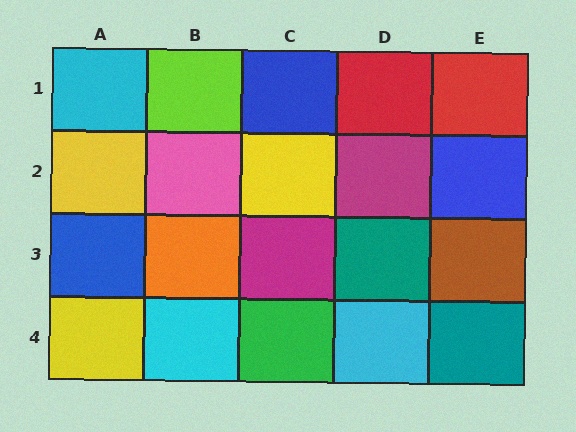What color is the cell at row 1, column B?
Lime.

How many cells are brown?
1 cell is brown.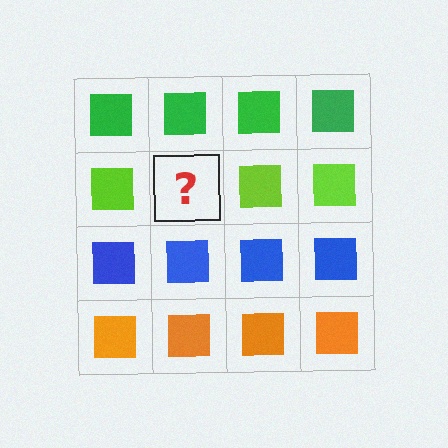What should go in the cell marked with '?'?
The missing cell should contain a lime square.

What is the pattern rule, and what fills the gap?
The rule is that each row has a consistent color. The gap should be filled with a lime square.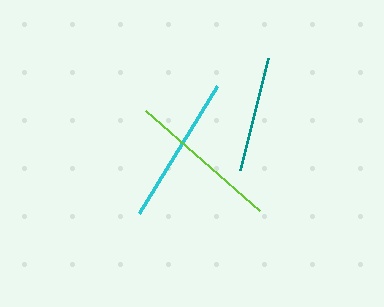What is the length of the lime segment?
The lime segment is approximately 151 pixels long.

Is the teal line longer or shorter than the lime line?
The lime line is longer than the teal line.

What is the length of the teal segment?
The teal segment is approximately 115 pixels long.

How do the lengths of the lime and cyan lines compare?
The lime and cyan lines are approximately the same length.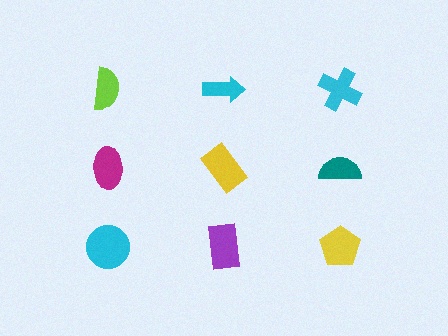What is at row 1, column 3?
A cyan cross.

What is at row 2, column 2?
A yellow rectangle.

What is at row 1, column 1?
A lime semicircle.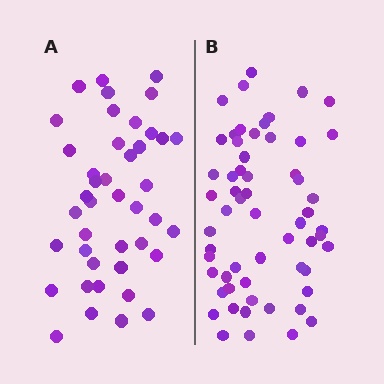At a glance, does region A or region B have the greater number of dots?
Region B (the right region) has more dots.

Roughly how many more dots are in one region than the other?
Region B has approximately 15 more dots than region A.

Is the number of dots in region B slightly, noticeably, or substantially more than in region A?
Region B has noticeably more, but not dramatically so. The ratio is roughly 1.4 to 1.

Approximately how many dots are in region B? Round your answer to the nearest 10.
About 60 dots. (The exact count is 59, which rounds to 60.)